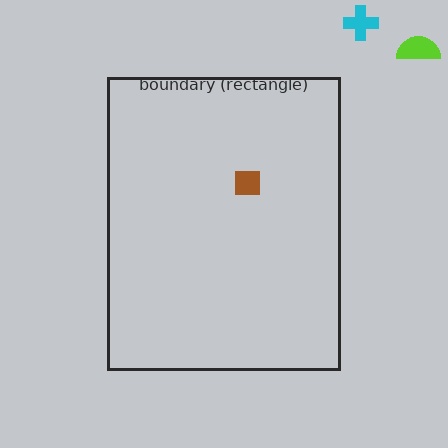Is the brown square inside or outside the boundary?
Inside.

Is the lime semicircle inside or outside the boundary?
Outside.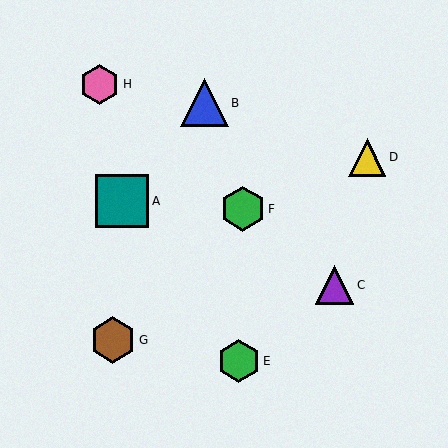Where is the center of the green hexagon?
The center of the green hexagon is at (243, 209).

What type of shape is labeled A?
Shape A is a teal square.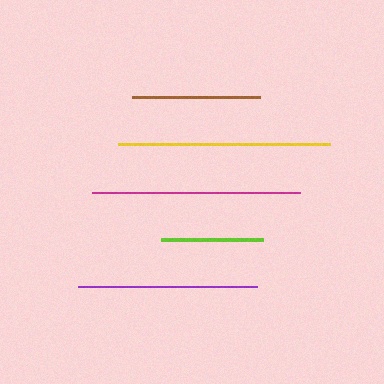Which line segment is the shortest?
The lime line is the shortest at approximately 102 pixels.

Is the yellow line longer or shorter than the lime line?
The yellow line is longer than the lime line.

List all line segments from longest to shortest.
From longest to shortest: yellow, magenta, purple, brown, lime.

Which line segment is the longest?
The yellow line is the longest at approximately 212 pixels.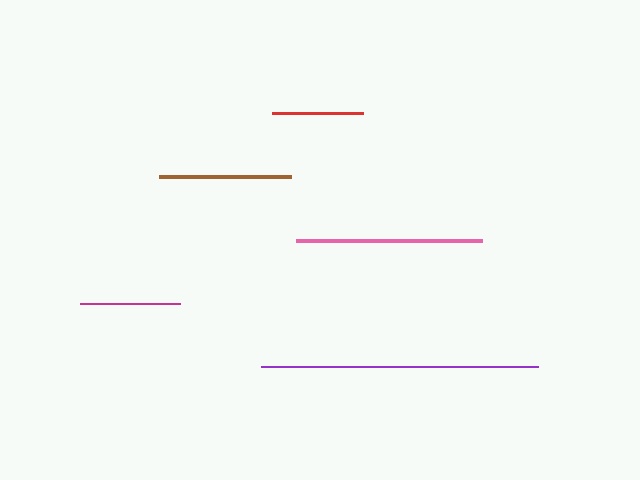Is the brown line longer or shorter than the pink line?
The pink line is longer than the brown line.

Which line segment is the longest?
The purple line is the longest at approximately 276 pixels.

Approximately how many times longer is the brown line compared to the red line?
The brown line is approximately 1.5 times the length of the red line.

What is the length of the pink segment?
The pink segment is approximately 186 pixels long.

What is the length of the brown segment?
The brown segment is approximately 133 pixels long.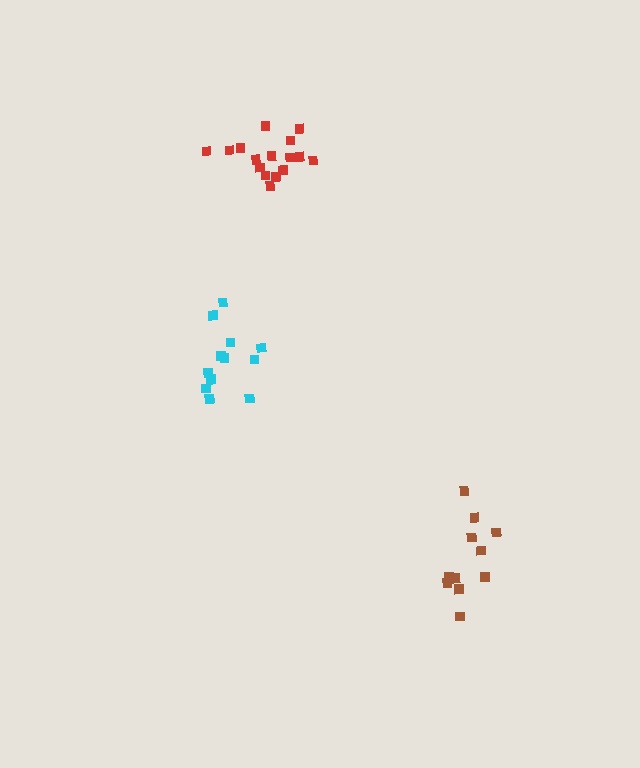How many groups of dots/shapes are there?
There are 3 groups.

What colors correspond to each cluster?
The clusters are colored: cyan, brown, red.